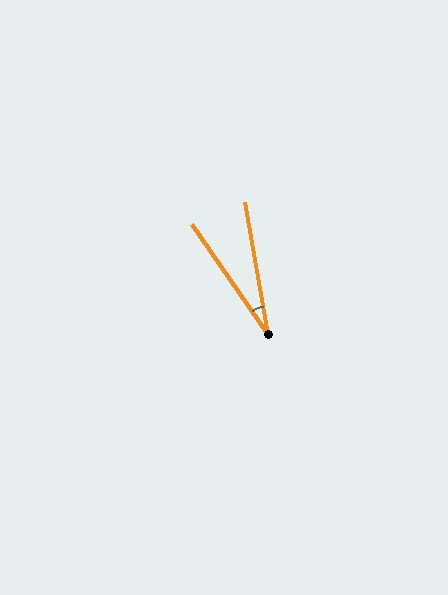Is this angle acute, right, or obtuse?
It is acute.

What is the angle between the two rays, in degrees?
Approximately 25 degrees.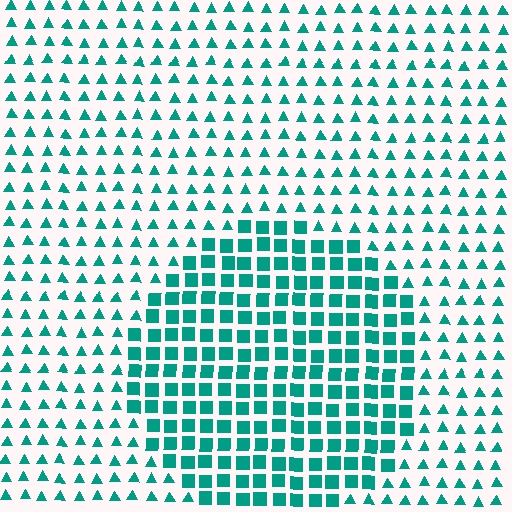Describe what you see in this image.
The image is filled with small teal elements arranged in a uniform grid. A circle-shaped region contains squares, while the surrounding area contains triangles. The boundary is defined purely by the change in element shape.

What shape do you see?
I see a circle.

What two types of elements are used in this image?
The image uses squares inside the circle region and triangles outside it.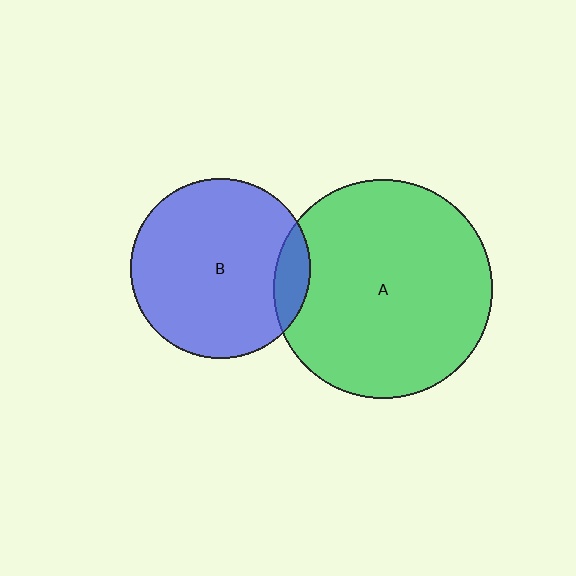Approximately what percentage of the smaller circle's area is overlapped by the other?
Approximately 10%.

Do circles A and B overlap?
Yes.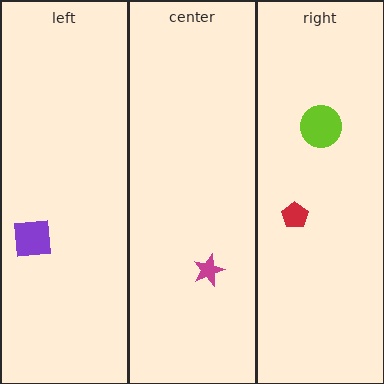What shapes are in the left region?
The purple square.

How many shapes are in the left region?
1.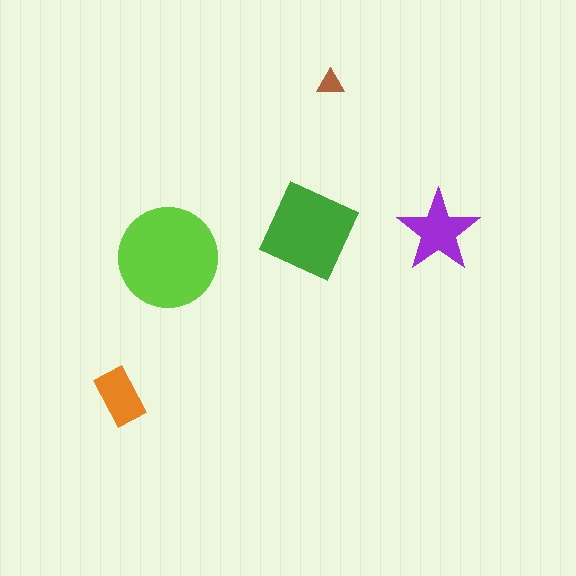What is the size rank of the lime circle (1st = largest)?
1st.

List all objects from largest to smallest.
The lime circle, the green square, the purple star, the orange rectangle, the brown triangle.